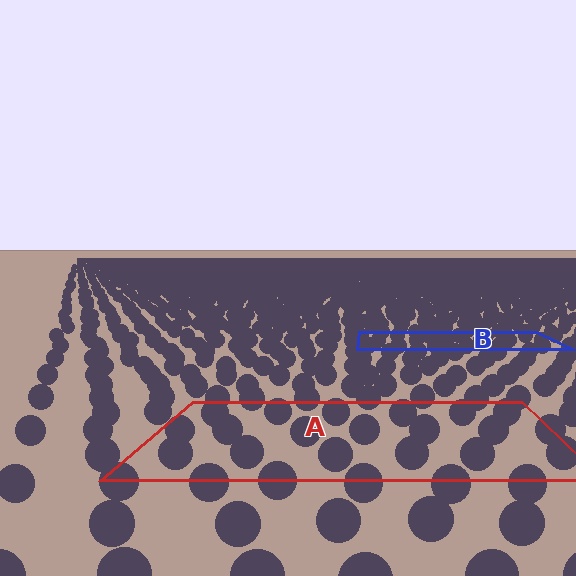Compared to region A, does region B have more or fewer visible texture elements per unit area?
Region B has more texture elements per unit area — they are packed more densely because it is farther away.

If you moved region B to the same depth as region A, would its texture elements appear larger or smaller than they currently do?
They would appear larger. At a closer depth, the same texture elements are projected at a bigger on-screen size.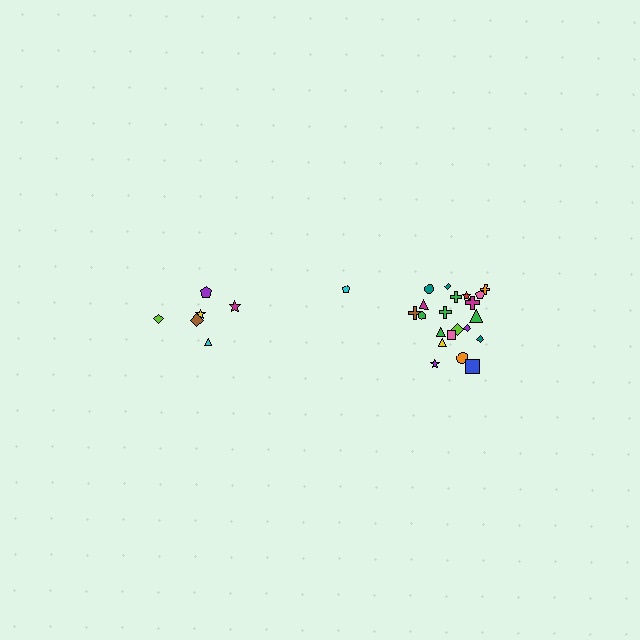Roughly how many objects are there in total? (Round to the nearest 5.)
Roughly 30 objects in total.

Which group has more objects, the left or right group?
The right group.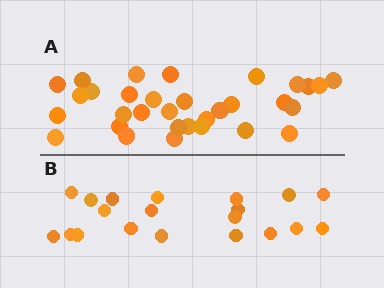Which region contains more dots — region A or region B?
Region A (the top region) has more dots.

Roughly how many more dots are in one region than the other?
Region A has roughly 12 or so more dots than region B.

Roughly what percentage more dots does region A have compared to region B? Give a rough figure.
About 60% more.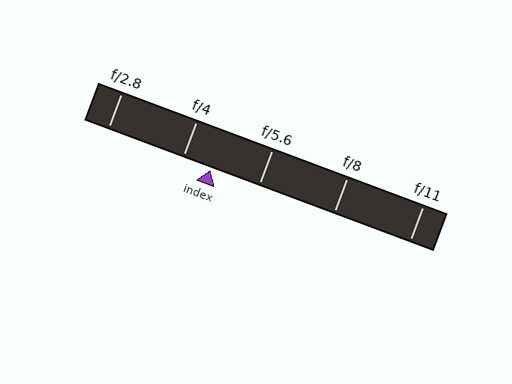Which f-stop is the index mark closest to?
The index mark is closest to f/4.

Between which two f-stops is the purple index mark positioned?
The index mark is between f/4 and f/5.6.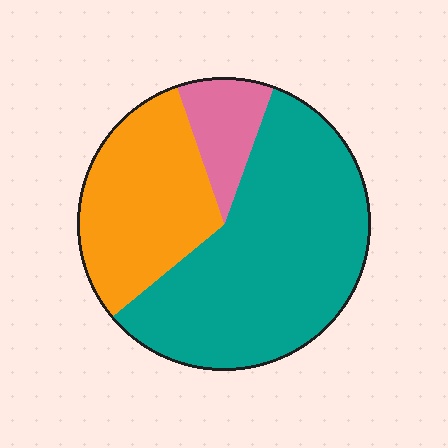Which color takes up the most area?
Teal, at roughly 60%.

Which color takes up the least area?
Pink, at roughly 10%.